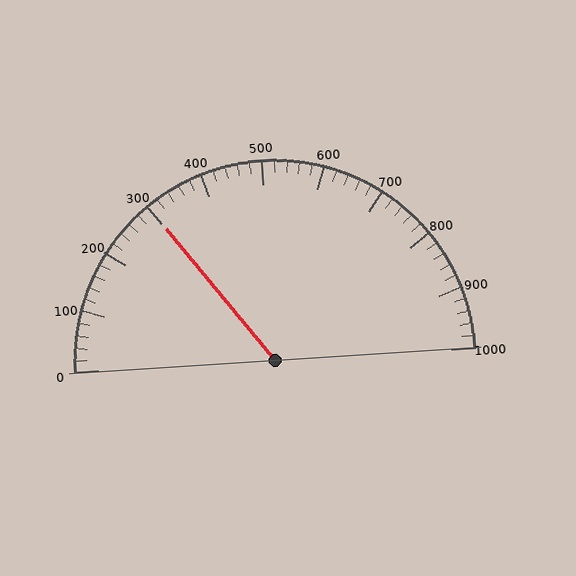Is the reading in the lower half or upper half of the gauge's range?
The reading is in the lower half of the range (0 to 1000).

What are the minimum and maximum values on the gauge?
The gauge ranges from 0 to 1000.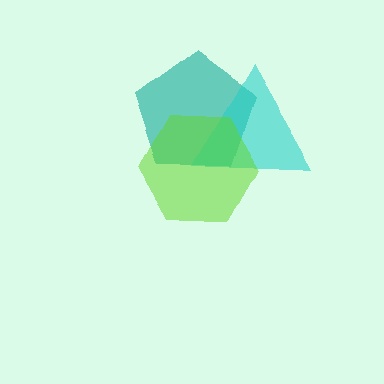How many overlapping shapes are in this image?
There are 3 overlapping shapes in the image.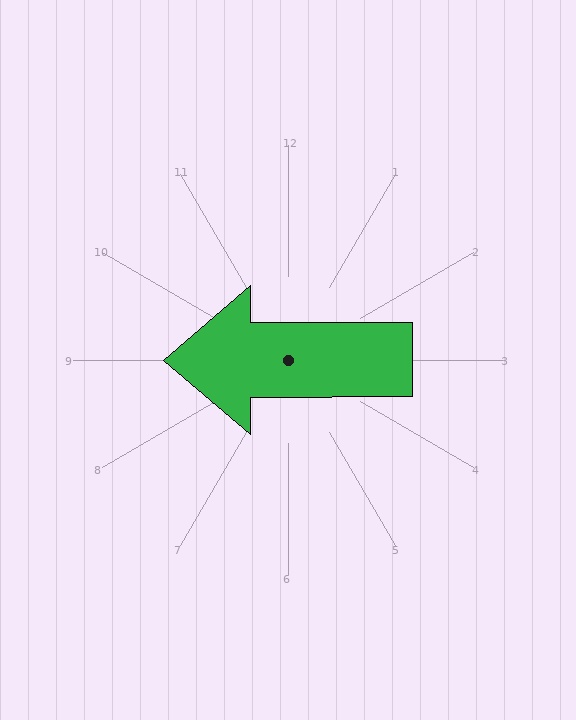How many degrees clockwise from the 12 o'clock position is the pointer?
Approximately 270 degrees.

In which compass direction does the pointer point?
West.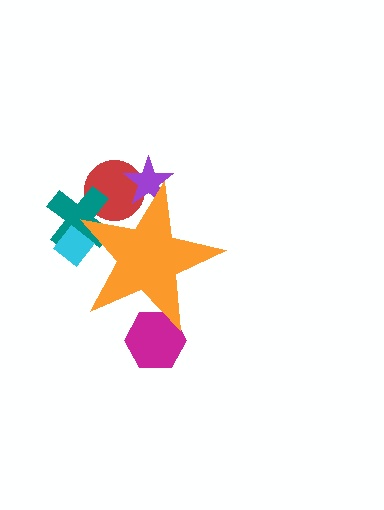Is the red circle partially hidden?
Yes, the red circle is partially hidden behind the orange star.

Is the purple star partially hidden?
Yes, the purple star is partially hidden behind the orange star.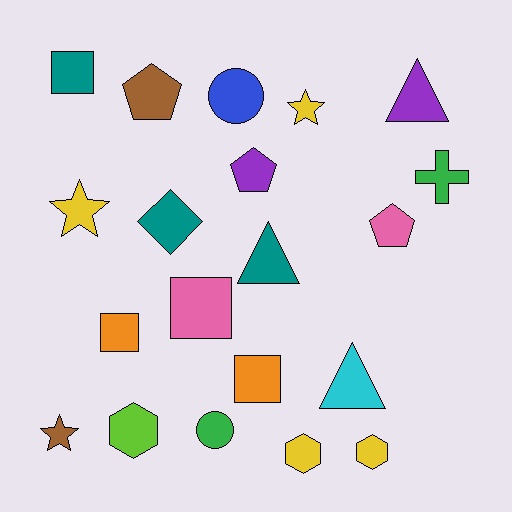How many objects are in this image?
There are 20 objects.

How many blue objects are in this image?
There is 1 blue object.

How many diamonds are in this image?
There is 1 diamond.